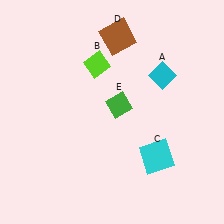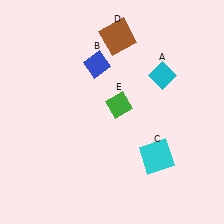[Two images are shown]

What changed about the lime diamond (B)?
In Image 1, B is lime. In Image 2, it changed to blue.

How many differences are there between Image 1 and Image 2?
There is 1 difference between the two images.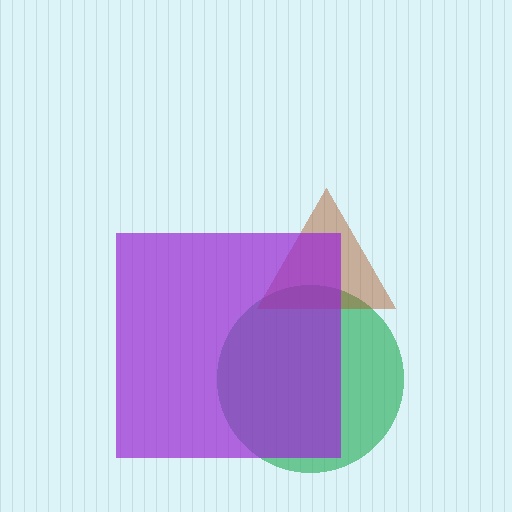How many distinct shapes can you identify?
There are 3 distinct shapes: a green circle, a brown triangle, a purple square.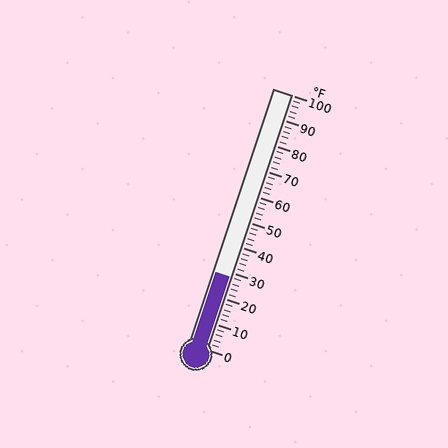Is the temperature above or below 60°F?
The temperature is below 60°F.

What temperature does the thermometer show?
The thermometer shows approximately 28°F.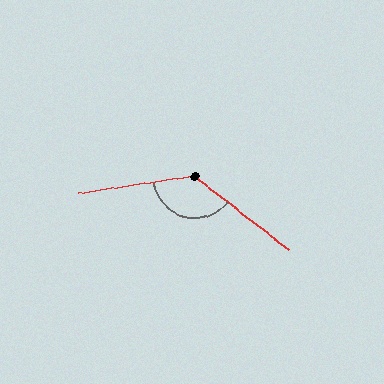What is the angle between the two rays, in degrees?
Approximately 134 degrees.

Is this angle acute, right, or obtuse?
It is obtuse.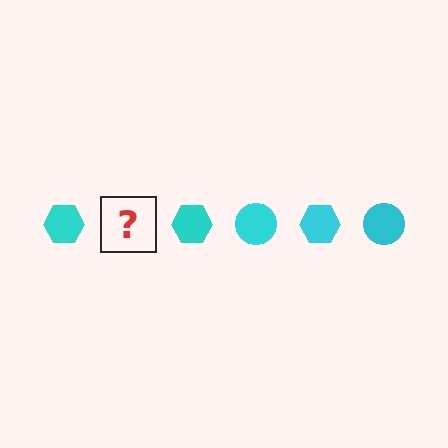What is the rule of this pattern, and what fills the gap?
The rule is that the pattern cycles through hexagon, circle shapes in cyan. The gap should be filled with a cyan circle.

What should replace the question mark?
The question mark should be replaced with a cyan circle.